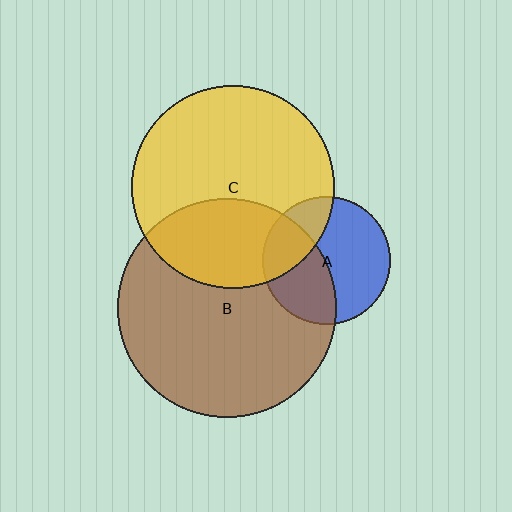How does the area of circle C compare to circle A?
Approximately 2.5 times.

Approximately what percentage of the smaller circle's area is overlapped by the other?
Approximately 30%.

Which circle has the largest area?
Circle B (brown).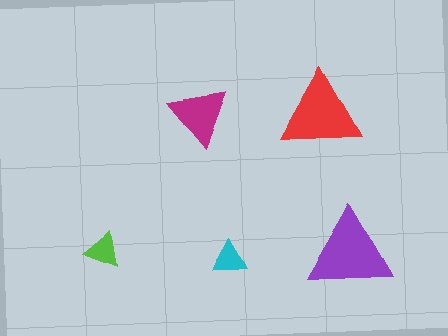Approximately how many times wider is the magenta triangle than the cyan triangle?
About 1.5 times wider.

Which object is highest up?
The magenta triangle is topmost.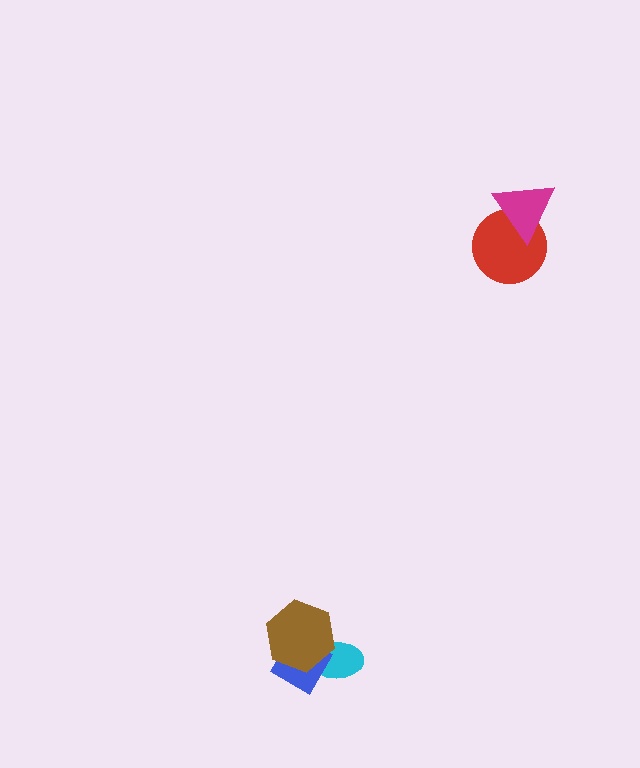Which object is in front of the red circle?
The magenta triangle is in front of the red circle.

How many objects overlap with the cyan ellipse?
2 objects overlap with the cyan ellipse.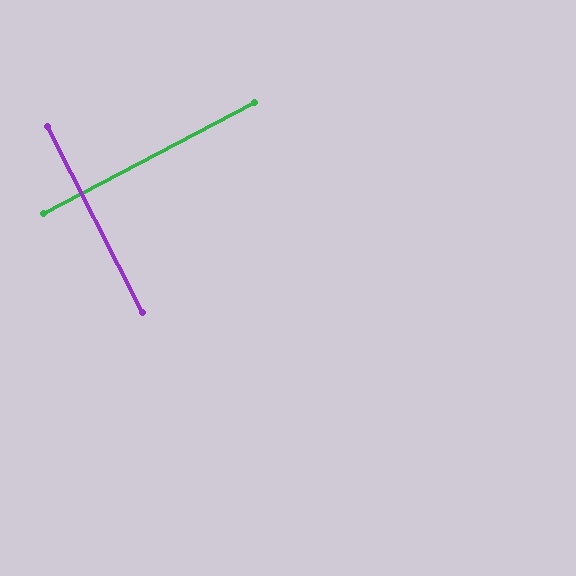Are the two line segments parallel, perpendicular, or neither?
Perpendicular — they meet at approximately 89°.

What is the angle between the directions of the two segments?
Approximately 89 degrees.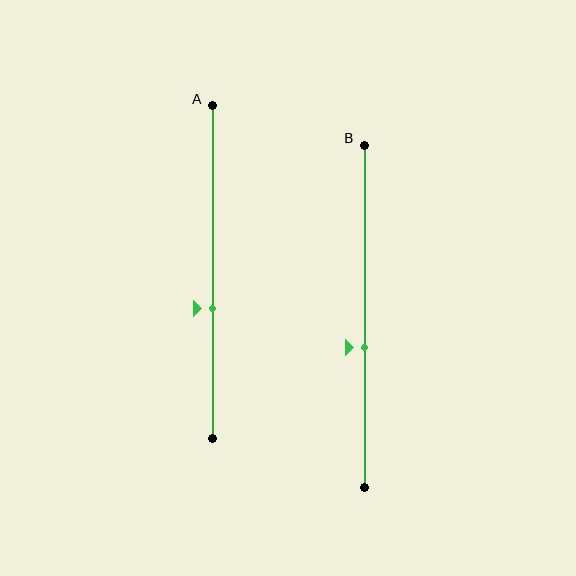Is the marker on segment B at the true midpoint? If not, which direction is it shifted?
No, the marker on segment B is shifted downward by about 9% of the segment length.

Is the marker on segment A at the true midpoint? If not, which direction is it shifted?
No, the marker on segment A is shifted downward by about 11% of the segment length.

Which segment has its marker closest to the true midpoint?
Segment B has its marker closest to the true midpoint.